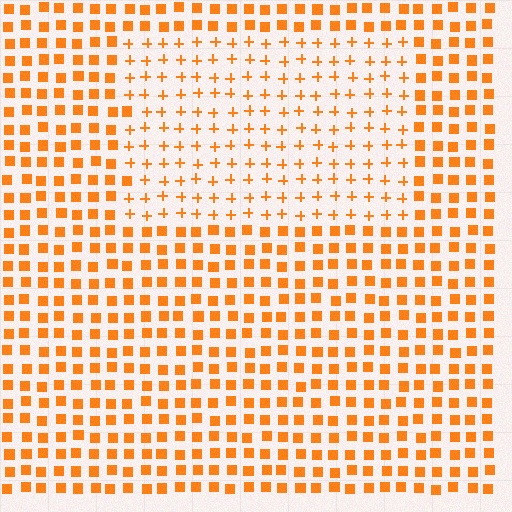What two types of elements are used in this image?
The image uses plus signs inside the rectangle region and squares outside it.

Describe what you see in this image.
The image is filled with small orange elements arranged in a uniform grid. A rectangle-shaped region contains plus signs, while the surrounding area contains squares. The boundary is defined purely by the change in element shape.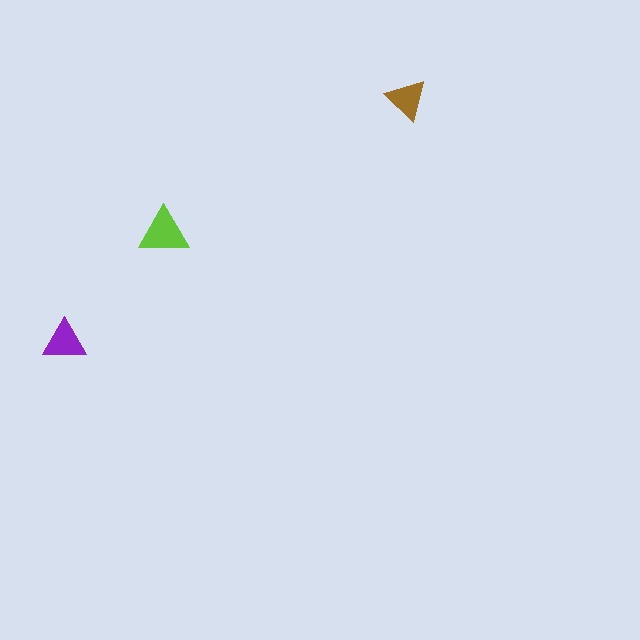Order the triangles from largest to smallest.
the lime one, the purple one, the brown one.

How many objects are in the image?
There are 3 objects in the image.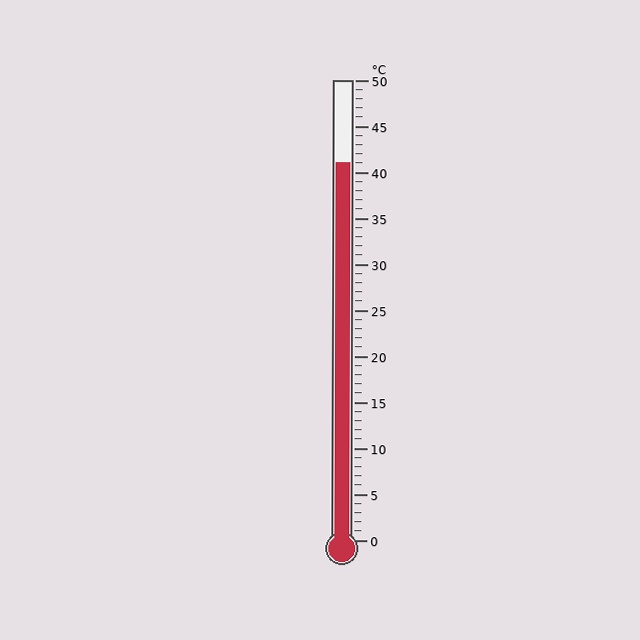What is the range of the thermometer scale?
The thermometer scale ranges from 0°C to 50°C.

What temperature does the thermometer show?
The thermometer shows approximately 41°C.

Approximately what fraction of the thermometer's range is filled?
The thermometer is filled to approximately 80% of its range.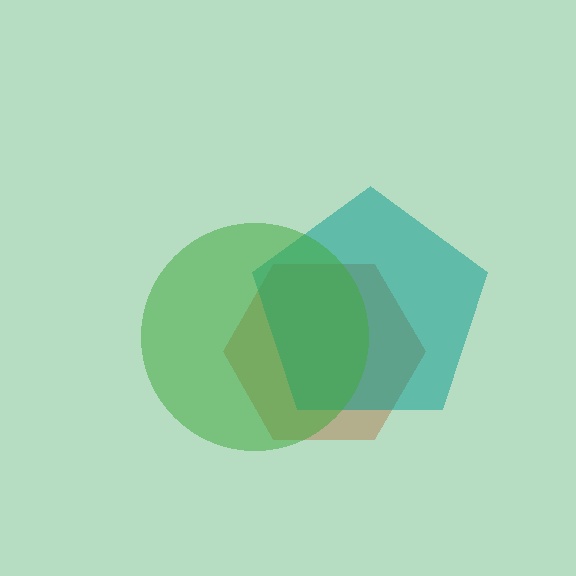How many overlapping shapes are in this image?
There are 3 overlapping shapes in the image.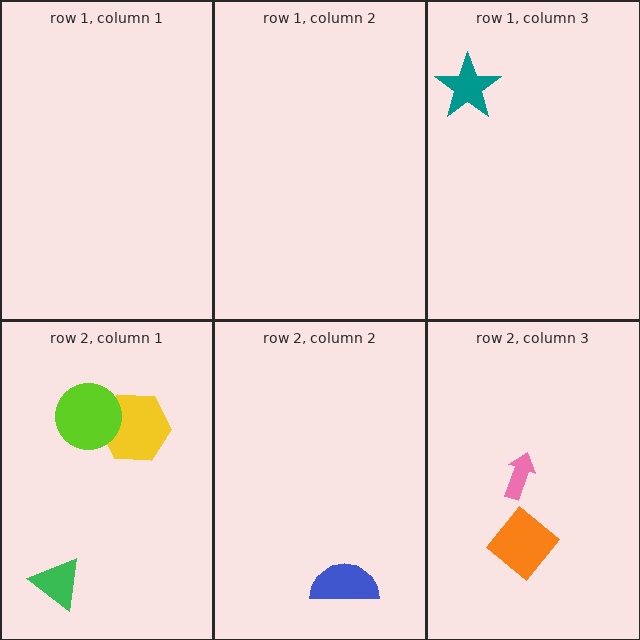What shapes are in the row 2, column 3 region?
The orange diamond, the pink arrow.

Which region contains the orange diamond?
The row 2, column 3 region.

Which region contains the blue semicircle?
The row 2, column 2 region.